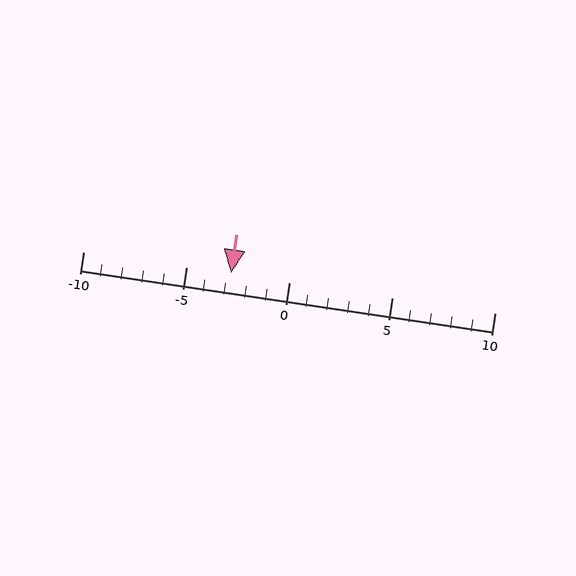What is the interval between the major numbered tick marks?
The major tick marks are spaced 5 units apart.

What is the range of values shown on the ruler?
The ruler shows values from -10 to 10.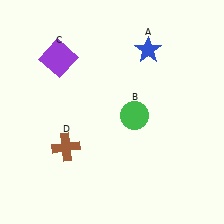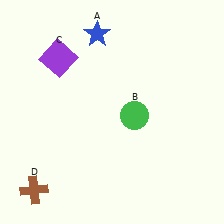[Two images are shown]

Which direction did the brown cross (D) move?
The brown cross (D) moved down.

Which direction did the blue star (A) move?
The blue star (A) moved left.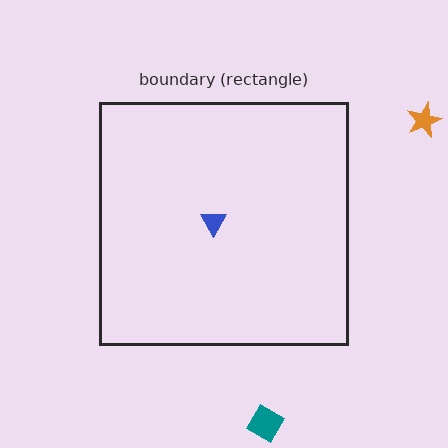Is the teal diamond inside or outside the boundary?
Outside.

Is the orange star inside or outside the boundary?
Outside.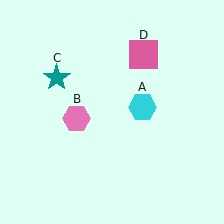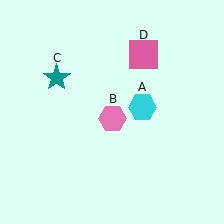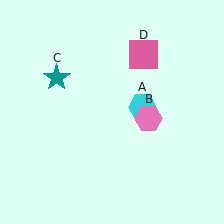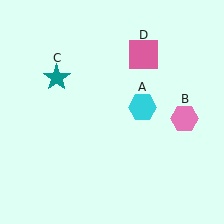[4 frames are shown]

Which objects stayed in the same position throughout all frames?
Cyan hexagon (object A) and teal star (object C) and pink square (object D) remained stationary.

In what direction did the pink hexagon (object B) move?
The pink hexagon (object B) moved right.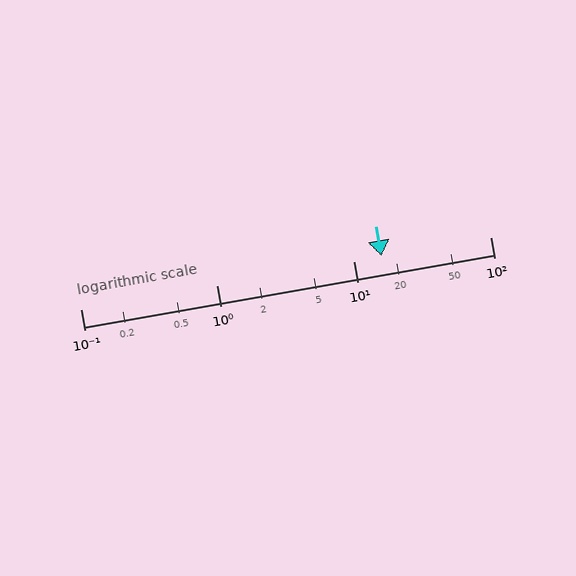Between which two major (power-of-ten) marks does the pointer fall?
The pointer is between 10 and 100.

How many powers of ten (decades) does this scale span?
The scale spans 3 decades, from 0.1 to 100.